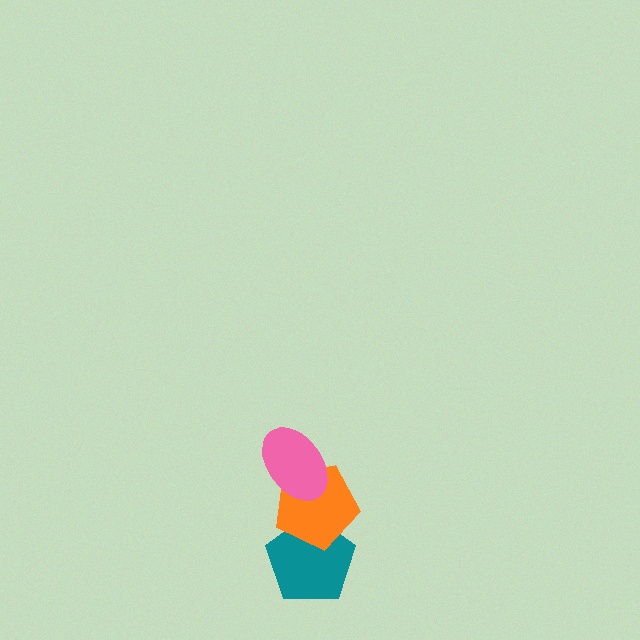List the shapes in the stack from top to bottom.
From top to bottom: the pink ellipse, the orange pentagon, the teal pentagon.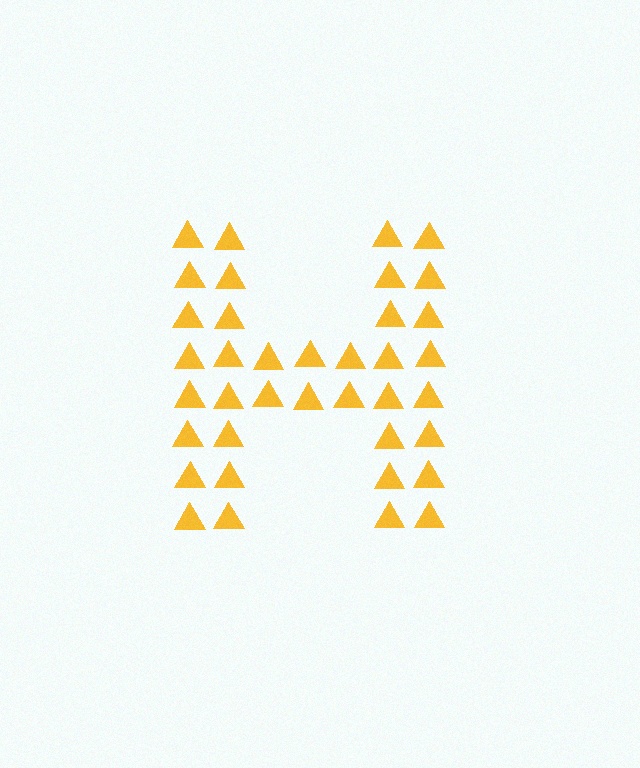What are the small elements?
The small elements are triangles.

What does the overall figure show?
The overall figure shows the letter H.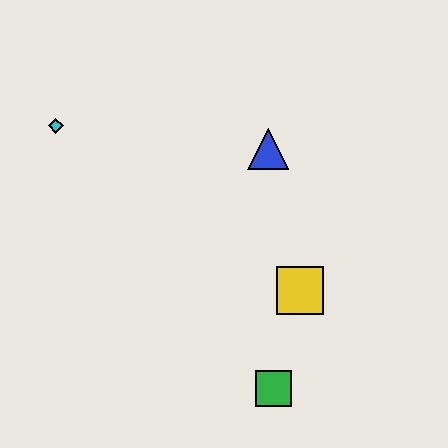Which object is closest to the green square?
The yellow square is closest to the green square.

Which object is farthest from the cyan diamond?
The green square is farthest from the cyan diamond.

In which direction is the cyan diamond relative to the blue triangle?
The cyan diamond is to the left of the blue triangle.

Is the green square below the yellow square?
Yes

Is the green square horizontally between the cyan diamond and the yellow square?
Yes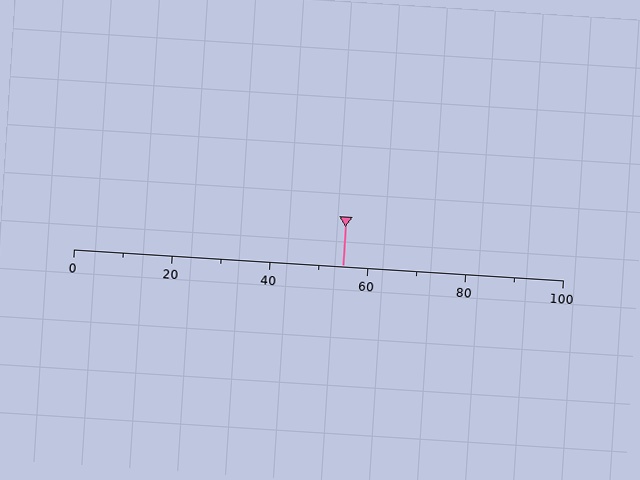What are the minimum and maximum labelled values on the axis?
The axis runs from 0 to 100.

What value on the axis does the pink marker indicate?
The marker indicates approximately 55.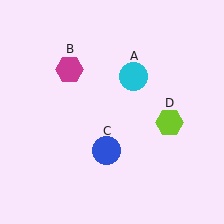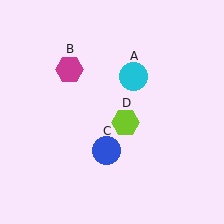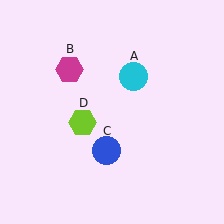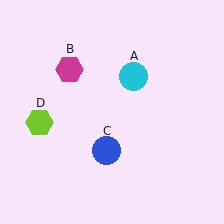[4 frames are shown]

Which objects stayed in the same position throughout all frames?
Cyan circle (object A) and magenta hexagon (object B) and blue circle (object C) remained stationary.